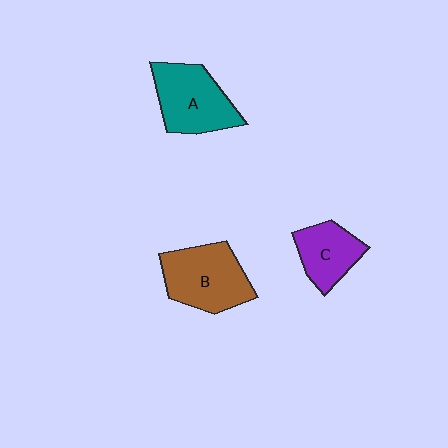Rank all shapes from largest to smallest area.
From largest to smallest: B (brown), A (teal), C (purple).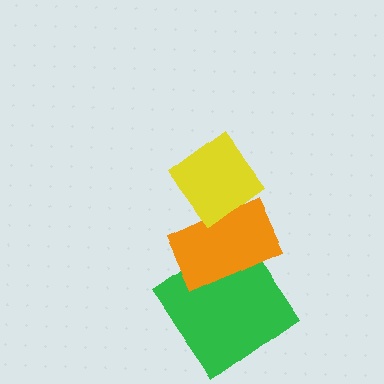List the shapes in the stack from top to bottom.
From top to bottom: the yellow diamond, the orange rectangle, the green diamond.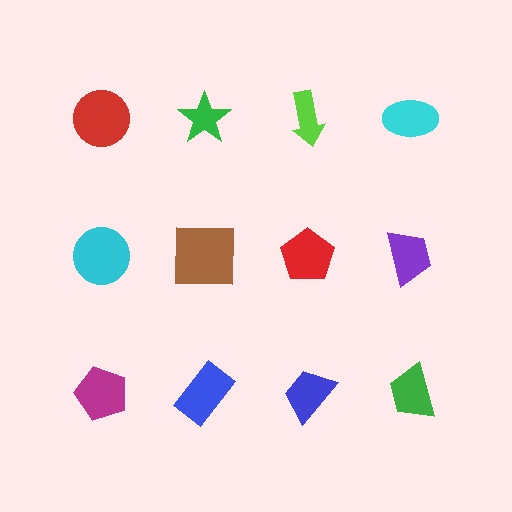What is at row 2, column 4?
A purple trapezoid.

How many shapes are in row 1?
4 shapes.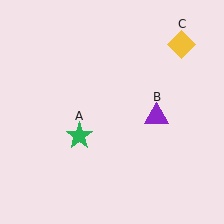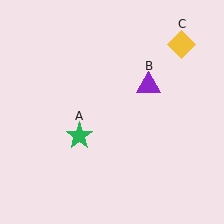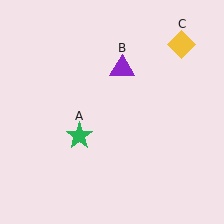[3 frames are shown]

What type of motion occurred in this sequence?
The purple triangle (object B) rotated counterclockwise around the center of the scene.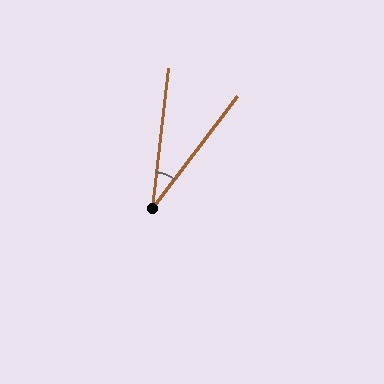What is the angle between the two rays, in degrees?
Approximately 31 degrees.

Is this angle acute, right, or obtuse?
It is acute.